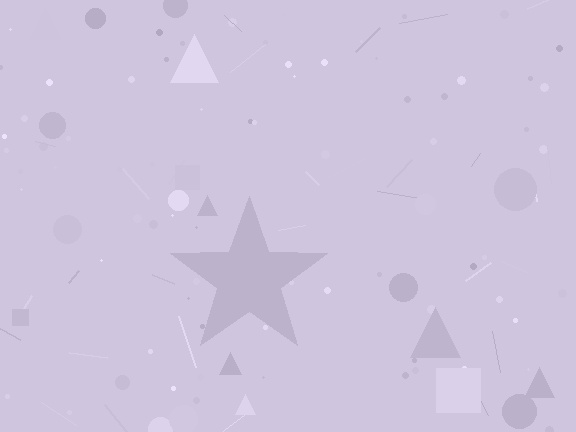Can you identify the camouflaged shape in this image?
The camouflaged shape is a star.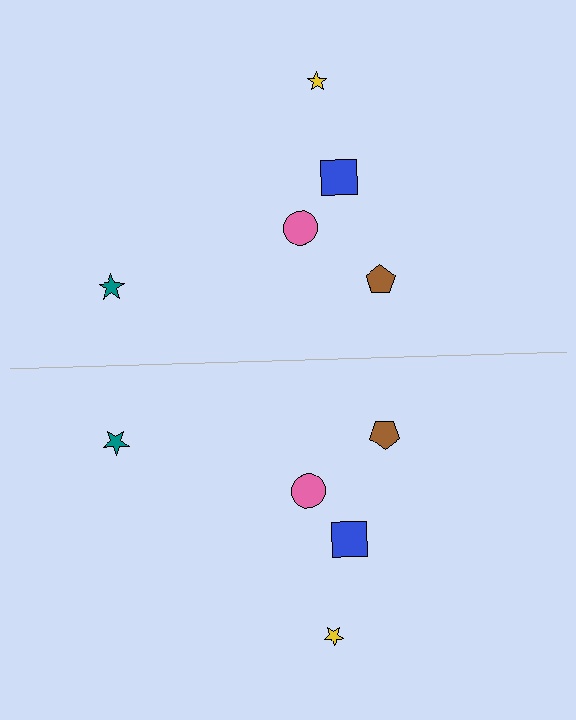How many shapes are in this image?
There are 10 shapes in this image.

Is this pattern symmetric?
Yes, this pattern has bilateral (reflection) symmetry.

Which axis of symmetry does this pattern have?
The pattern has a horizontal axis of symmetry running through the center of the image.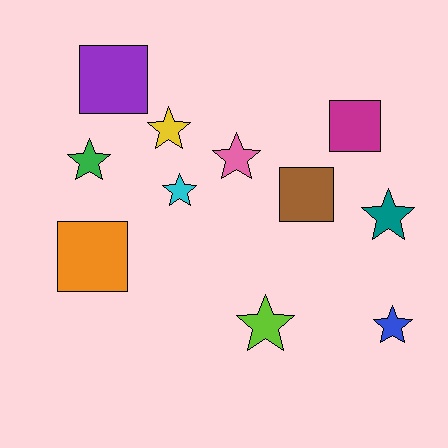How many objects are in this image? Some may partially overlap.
There are 11 objects.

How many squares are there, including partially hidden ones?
There are 4 squares.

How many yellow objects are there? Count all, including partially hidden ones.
There is 1 yellow object.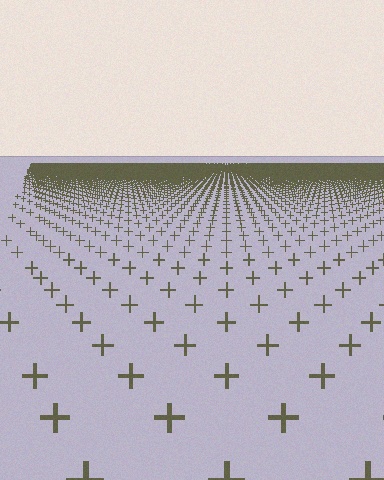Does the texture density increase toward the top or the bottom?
Density increases toward the top.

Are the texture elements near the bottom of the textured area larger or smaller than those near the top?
Larger. Near the bottom, elements are closer to the viewer and appear at a bigger on-screen size.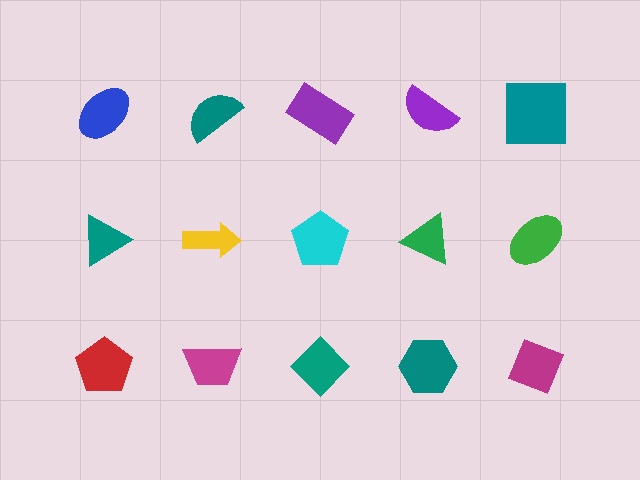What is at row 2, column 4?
A green triangle.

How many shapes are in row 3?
5 shapes.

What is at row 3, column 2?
A magenta trapezoid.